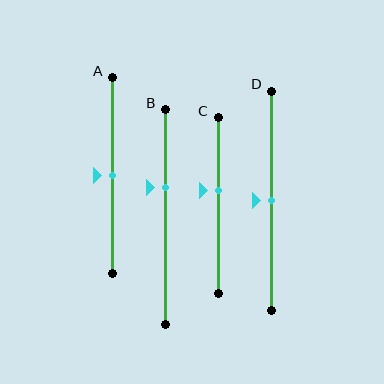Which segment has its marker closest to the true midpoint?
Segment A has its marker closest to the true midpoint.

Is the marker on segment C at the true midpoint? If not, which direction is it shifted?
No, the marker on segment C is shifted upward by about 8% of the segment length.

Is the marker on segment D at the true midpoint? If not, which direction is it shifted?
Yes, the marker on segment D is at the true midpoint.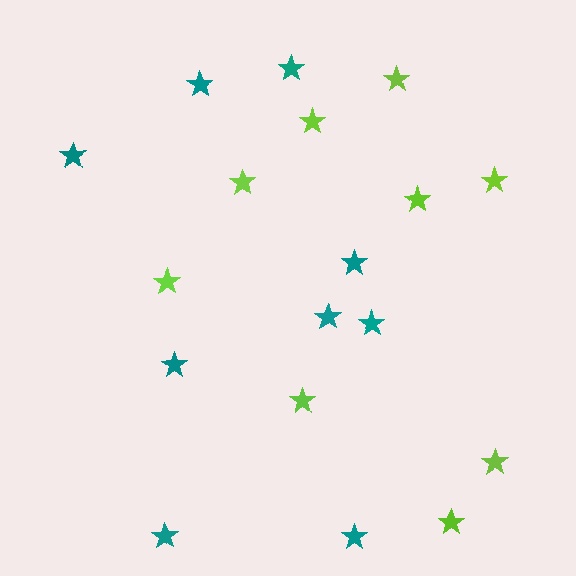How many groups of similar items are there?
There are 2 groups: one group of lime stars (9) and one group of teal stars (9).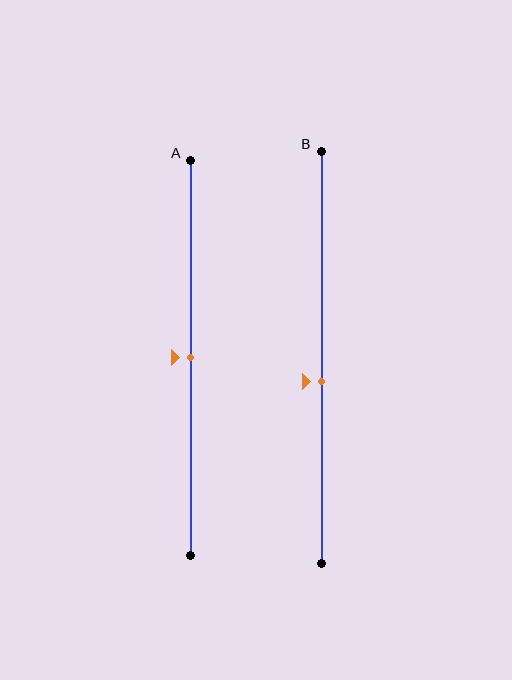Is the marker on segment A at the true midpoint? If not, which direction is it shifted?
Yes, the marker on segment A is at the true midpoint.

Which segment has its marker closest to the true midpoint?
Segment A has its marker closest to the true midpoint.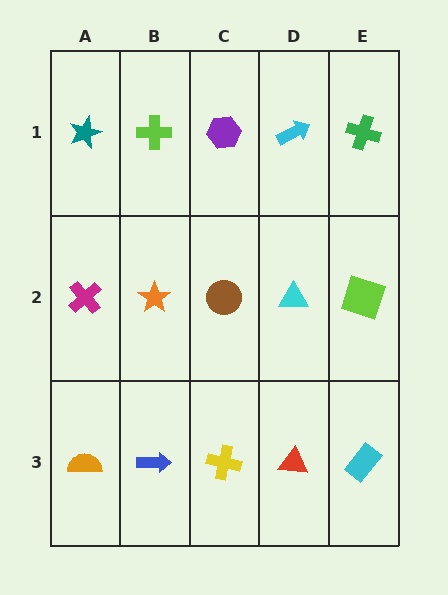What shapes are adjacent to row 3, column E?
A lime square (row 2, column E), a red triangle (row 3, column D).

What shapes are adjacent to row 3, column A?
A magenta cross (row 2, column A), a blue arrow (row 3, column B).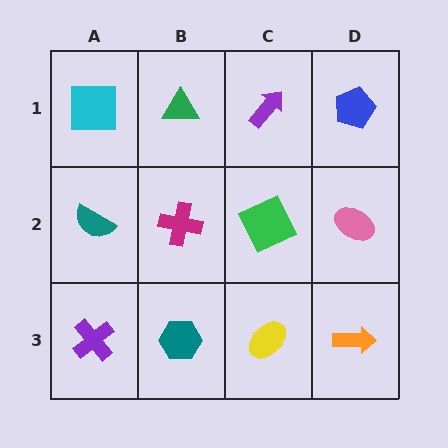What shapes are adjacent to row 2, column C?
A purple arrow (row 1, column C), a yellow ellipse (row 3, column C), a magenta cross (row 2, column B), a pink ellipse (row 2, column D).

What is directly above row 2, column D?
A blue pentagon.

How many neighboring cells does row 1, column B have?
3.